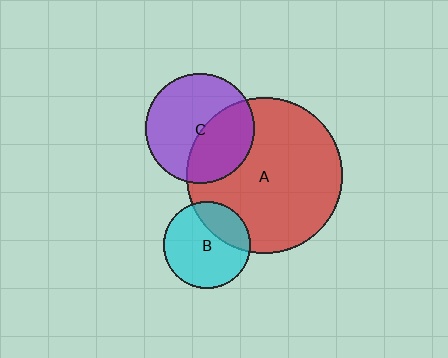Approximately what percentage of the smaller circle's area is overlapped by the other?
Approximately 40%.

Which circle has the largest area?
Circle A (red).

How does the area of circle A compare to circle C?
Approximately 2.0 times.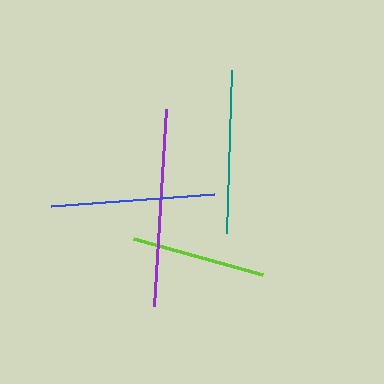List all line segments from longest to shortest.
From longest to shortest: purple, blue, teal, lime.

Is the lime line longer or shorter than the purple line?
The purple line is longer than the lime line.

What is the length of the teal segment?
The teal segment is approximately 162 pixels long.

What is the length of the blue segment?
The blue segment is approximately 163 pixels long.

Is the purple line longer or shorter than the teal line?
The purple line is longer than the teal line.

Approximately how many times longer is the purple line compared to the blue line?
The purple line is approximately 1.2 times the length of the blue line.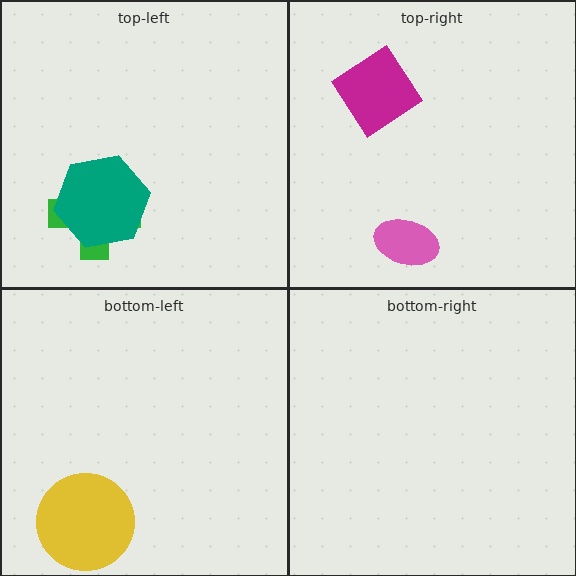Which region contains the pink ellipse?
The top-right region.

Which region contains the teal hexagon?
The top-left region.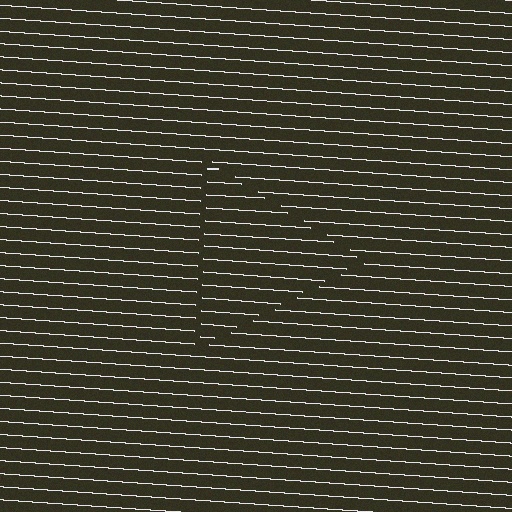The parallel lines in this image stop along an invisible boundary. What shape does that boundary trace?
An illusory triangle. The interior of the shape contains the same grating, shifted by half a period — the contour is defined by the phase discontinuity where line-ends from the inner and outer gratings abut.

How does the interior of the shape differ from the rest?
The interior of the shape contains the same grating, shifted by half a period — the contour is defined by the phase discontinuity where line-ends from the inner and outer gratings abut.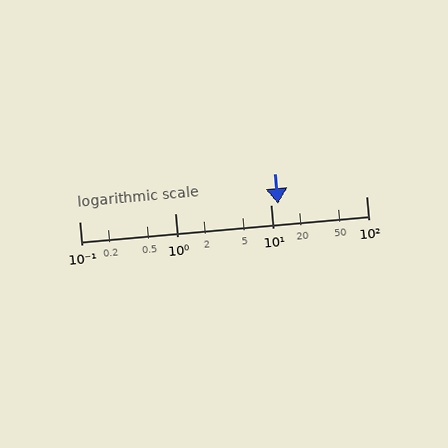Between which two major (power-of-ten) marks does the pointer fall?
The pointer is between 10 and 100.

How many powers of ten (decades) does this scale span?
The scale spans 3 decades, from 0.1 to 100.